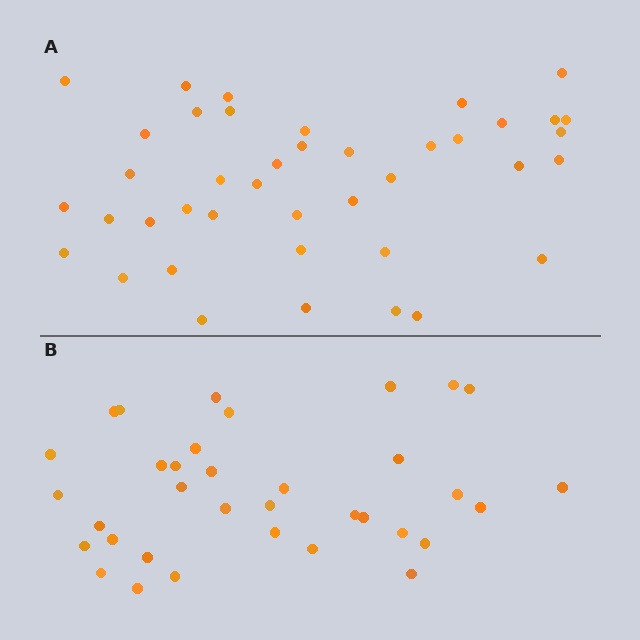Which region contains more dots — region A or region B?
Region A (the top region) has more dots.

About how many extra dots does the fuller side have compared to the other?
Region A has about 6 more dots than region B.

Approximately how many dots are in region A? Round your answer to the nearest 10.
About 40 dots. (The exact count is 41, which rounds to 40.)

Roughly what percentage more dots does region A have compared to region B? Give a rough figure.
About 15% more.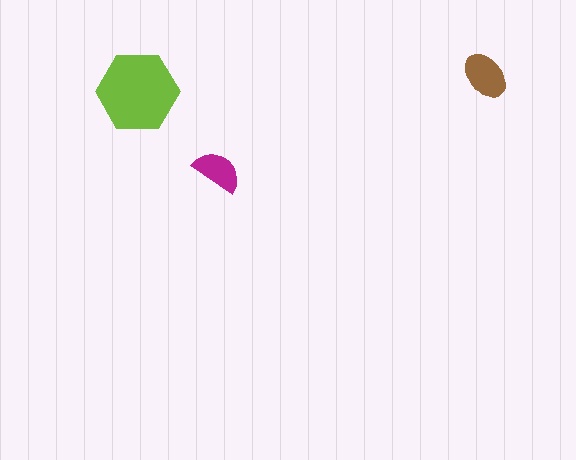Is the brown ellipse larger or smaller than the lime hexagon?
Smaller.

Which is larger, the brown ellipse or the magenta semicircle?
The brown ellipse.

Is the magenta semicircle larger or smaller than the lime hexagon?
Smaller.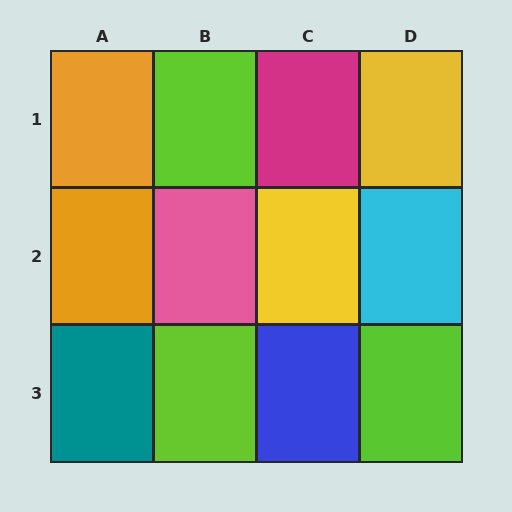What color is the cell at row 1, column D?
Yellow.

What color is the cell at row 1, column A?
Orange.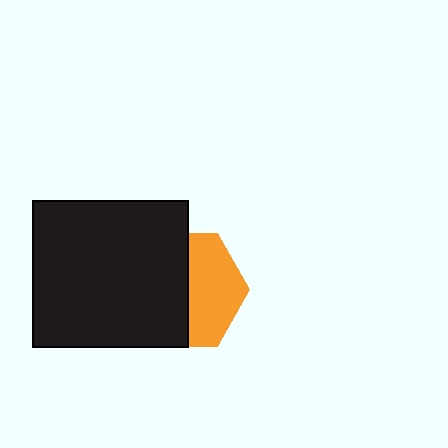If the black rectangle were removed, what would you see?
You would see the complete orange hexagon.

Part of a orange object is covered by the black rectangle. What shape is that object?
It is a hexagon.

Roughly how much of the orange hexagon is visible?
About half of it is visible (roughly 45%).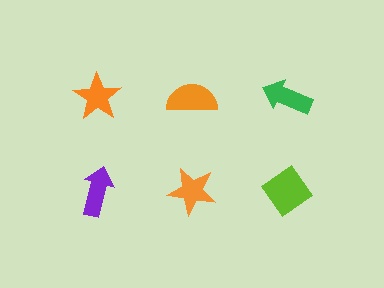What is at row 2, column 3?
A lime diamond.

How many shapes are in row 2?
3 shapes.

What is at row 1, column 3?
A green arrow.